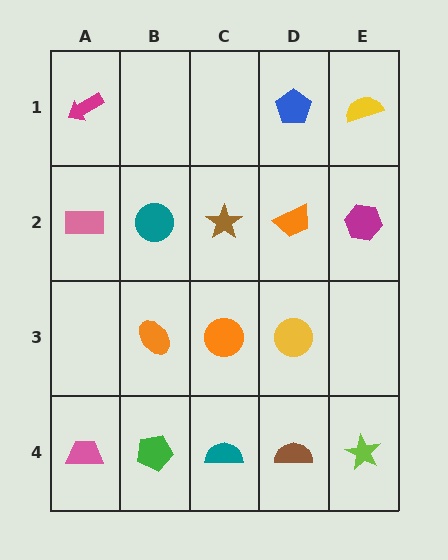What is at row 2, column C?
A brown star.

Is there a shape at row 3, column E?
No, that cell is empty.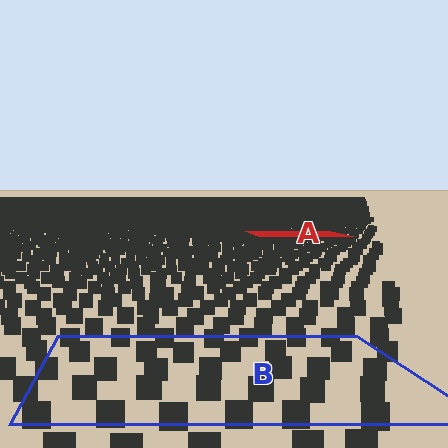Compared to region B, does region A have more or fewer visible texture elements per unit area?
Region A has more texture elements per unit area — they are packed more densely because it is farther away.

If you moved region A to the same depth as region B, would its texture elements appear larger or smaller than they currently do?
They would appear larger. At a closer depth, the same texture elements are projected at a bigger on-screen size.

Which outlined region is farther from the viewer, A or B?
Region A is farther from the viewer — the texture elements inside it appear smaller and more densely packed.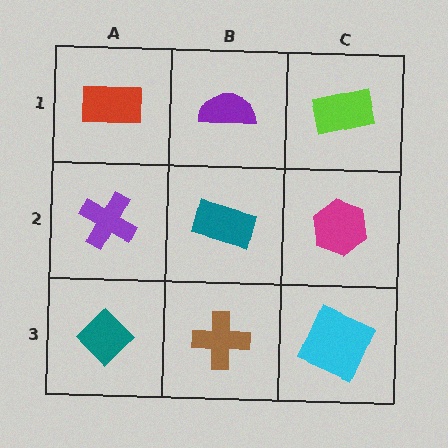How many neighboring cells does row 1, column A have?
2.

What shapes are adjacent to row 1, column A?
A purple cross (row 2, column A), a purple semicircle (row 1, column B).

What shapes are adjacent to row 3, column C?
A magenta hexagon (row 2, column C), a brown cross (row 3, column B).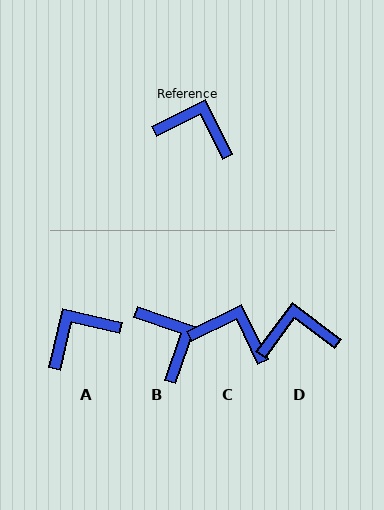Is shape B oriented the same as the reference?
No, it is off by about 45 degrees.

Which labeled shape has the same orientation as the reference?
C.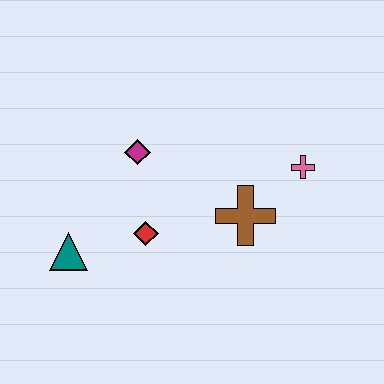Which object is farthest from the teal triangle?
The pink cross is farthest from the teal triangle.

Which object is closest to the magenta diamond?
The red diamond is closest to the magenta diamond.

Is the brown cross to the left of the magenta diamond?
No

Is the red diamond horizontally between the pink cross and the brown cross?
No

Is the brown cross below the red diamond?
No